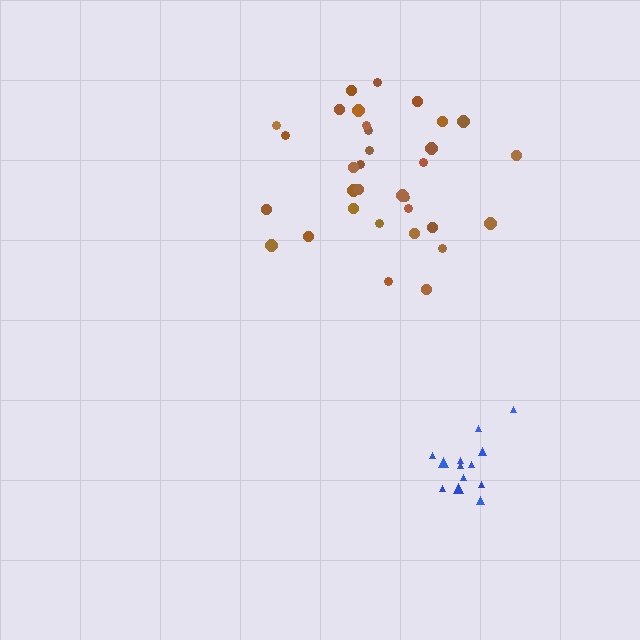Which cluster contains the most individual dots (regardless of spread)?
Brown (33).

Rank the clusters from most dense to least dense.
blue, brown.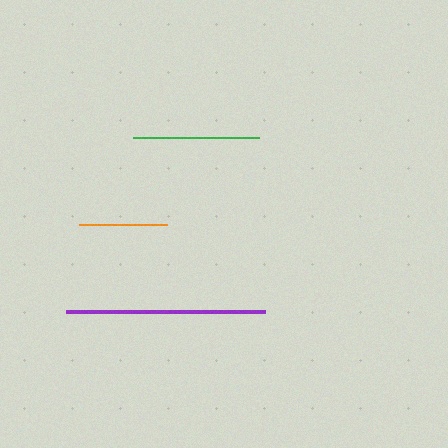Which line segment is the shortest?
The orange line is the shortest at approximately 88 pixels.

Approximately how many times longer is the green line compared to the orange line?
The green line is approximately 1.4 times the length of the orange line.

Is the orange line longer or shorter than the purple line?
The purple line is longer than the orange line.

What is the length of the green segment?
The green segment is approximately 126 pixels long.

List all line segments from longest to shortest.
From longest to shortest: purple, green, orange.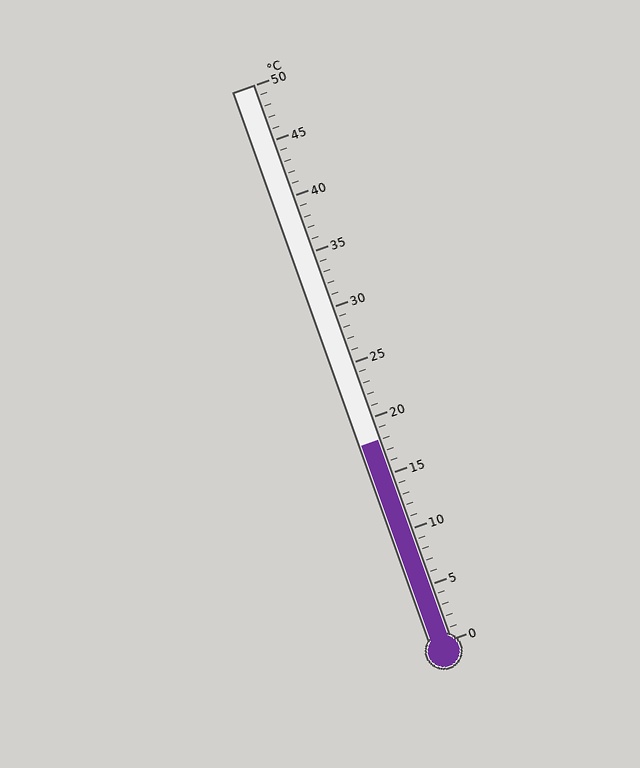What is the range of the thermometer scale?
The thermometer scale ranges from 0°C to 50°C.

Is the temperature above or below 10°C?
The temperature is above 10°C.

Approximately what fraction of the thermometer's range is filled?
The thermometer is filled to approximately 35% of its range.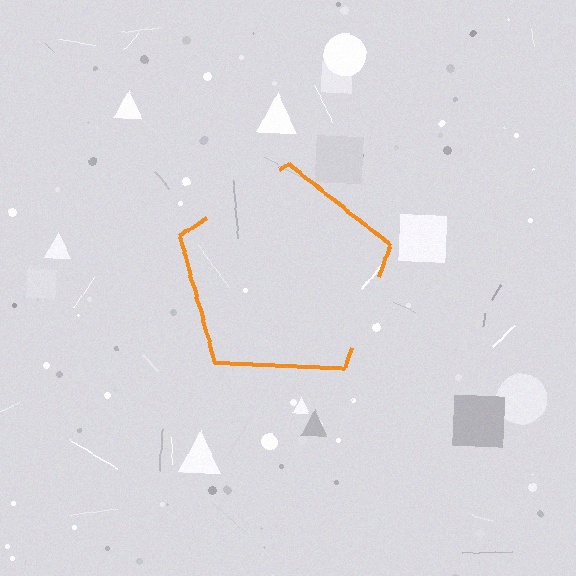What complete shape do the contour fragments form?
The contour fragments form a pentagon.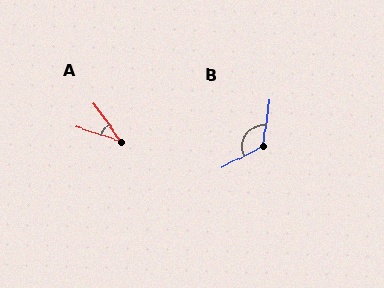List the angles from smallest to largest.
A (37°), B (125°).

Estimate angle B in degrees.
Approximately 125 degrees.